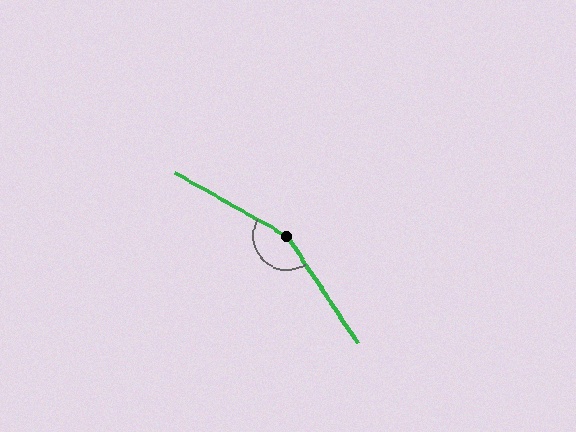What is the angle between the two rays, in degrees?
Approximately 152 degrees.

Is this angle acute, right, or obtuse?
It is obtuse.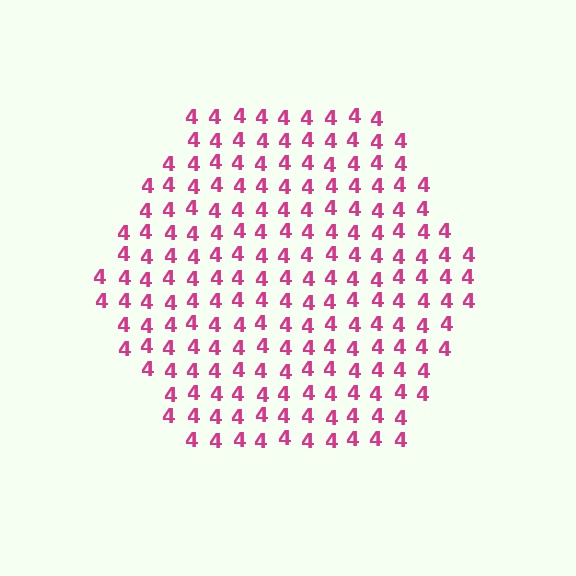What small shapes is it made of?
It is made of small digit 4's.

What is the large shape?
The large shape is a hexagon.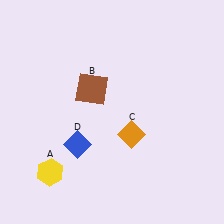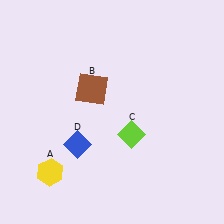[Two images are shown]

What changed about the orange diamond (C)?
In Image 1, C is orange. In Image 2, it changed to lime.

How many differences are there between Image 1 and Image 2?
There is 1 difference between the two images.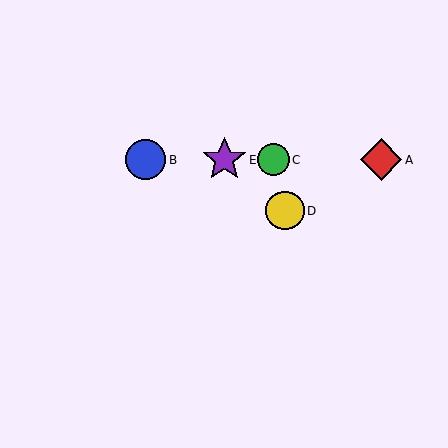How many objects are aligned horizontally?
4 objects (A, B, C, E) are aligned horizontally.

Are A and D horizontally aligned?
No, A is at y≈160 and D is at y≈211.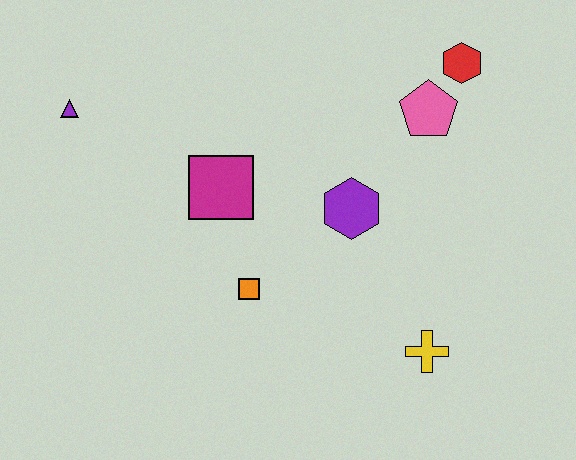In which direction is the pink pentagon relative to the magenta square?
The pink pentagon is to the right of the magenta square.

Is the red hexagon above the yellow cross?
Yes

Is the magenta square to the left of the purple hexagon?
Yes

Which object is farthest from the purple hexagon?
The purple triangle is farthest from the purple hexagon.